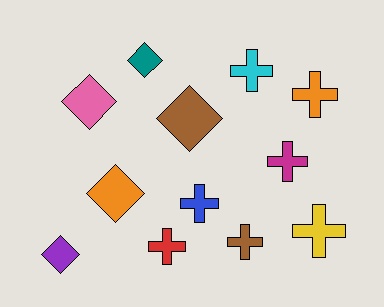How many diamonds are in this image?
There are 5 diamonds.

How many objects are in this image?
There are 12 objects.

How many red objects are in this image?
There is 1 red object.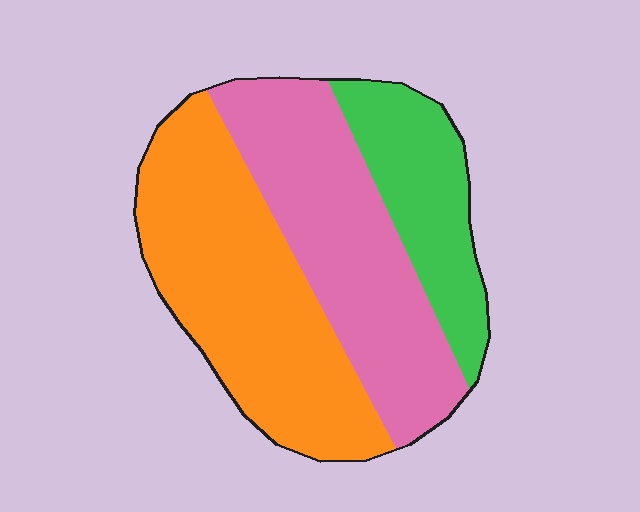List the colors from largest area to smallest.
From largest to smallest: orange, pink, green.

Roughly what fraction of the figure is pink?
Pink covers around 35% of the figure.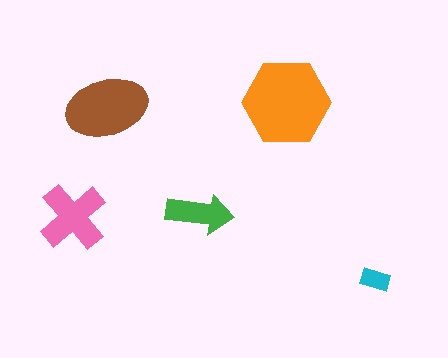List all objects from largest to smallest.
The orange hexagon, the brown ellipse, the pink cross, the green arrow, the cyan rectangle.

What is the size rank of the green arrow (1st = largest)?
4th.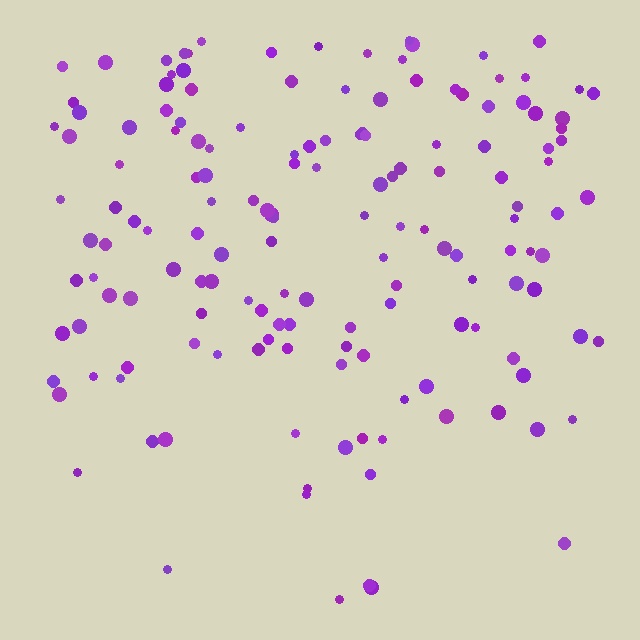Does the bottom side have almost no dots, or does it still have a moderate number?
Still a moderate number, just noticeably fewer than the top.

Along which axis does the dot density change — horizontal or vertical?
Vertical.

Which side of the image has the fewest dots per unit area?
The bottom.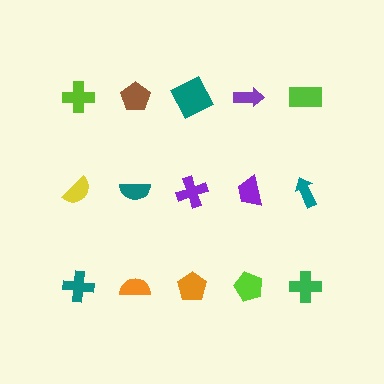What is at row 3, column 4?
A lime pentagon.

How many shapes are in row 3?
5 shapes.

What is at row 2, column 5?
A teal arrow.